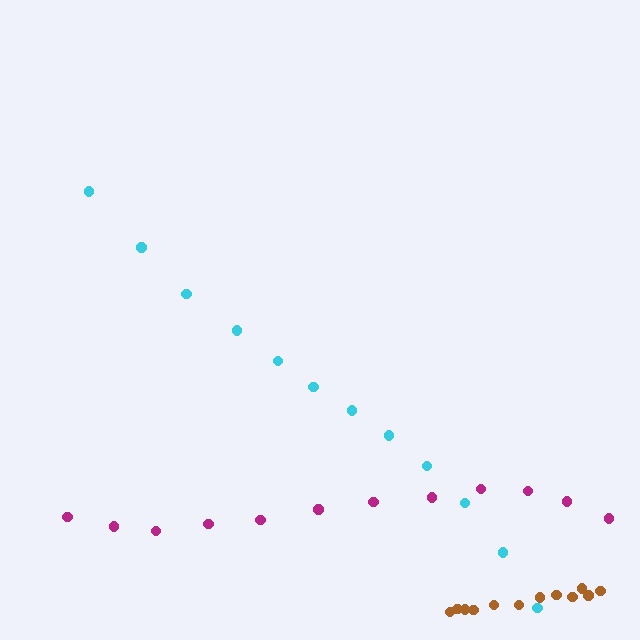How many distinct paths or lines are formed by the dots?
There are 3 distinct paths.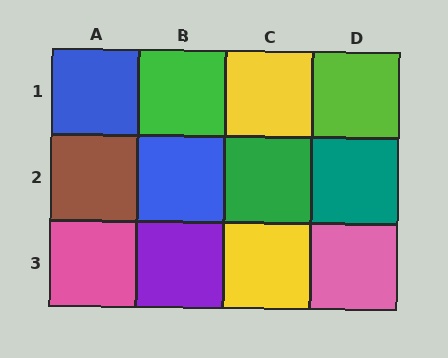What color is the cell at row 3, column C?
Yellow.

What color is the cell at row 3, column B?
Purple.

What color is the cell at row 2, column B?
Blue.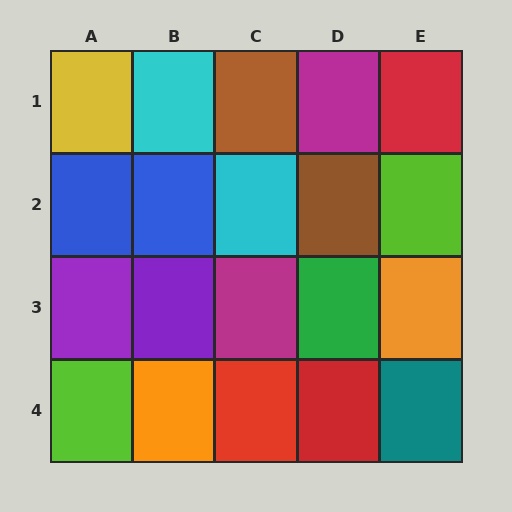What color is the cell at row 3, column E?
Orange.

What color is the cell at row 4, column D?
Red.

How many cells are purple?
2 cells are purple.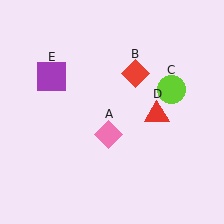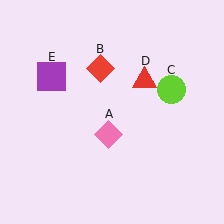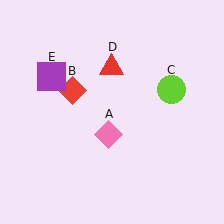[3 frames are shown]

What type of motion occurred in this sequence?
The red diamond (object B), red triangle (object D) rotated counterclockwise around the center of the scene.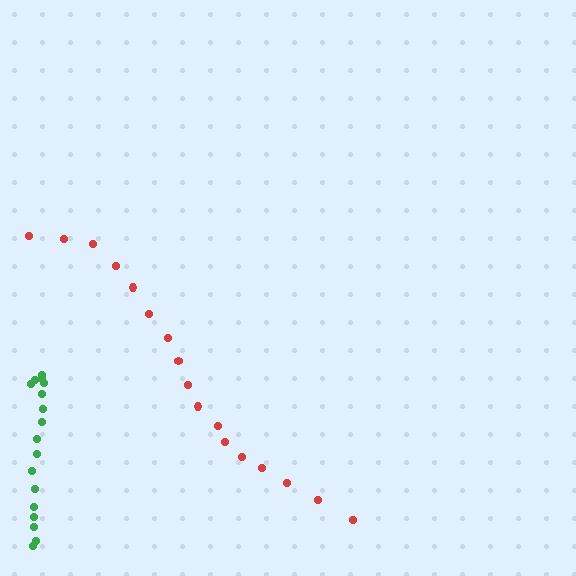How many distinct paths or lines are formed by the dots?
There are 2 distinct paths.